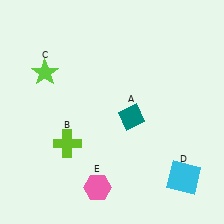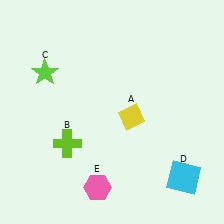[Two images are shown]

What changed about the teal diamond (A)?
In Image 1, A is teal. In Image 2, it changed to yellow.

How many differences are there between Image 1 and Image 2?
There is 1 difference between the two images.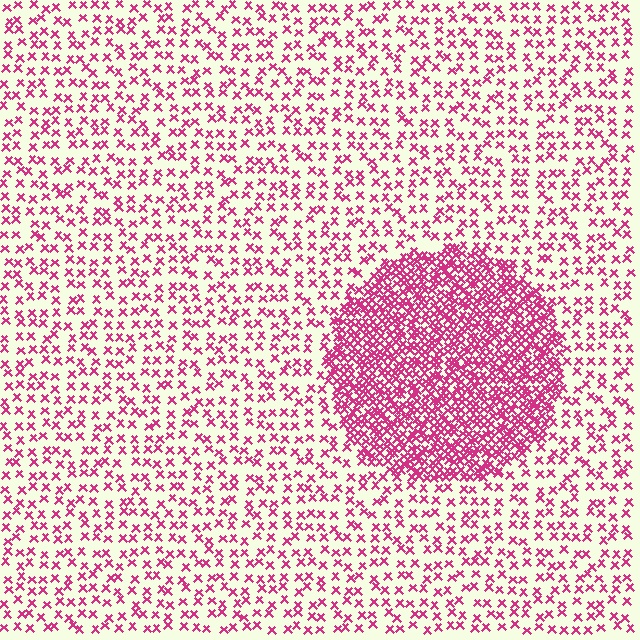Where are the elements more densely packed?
The elements are more densely packed inside the circle boundary.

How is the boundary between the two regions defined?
The boundary is defined by a change in element density (approximately 2.9x ratio). All elements are the same color, size, and shape.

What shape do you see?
I see a circle.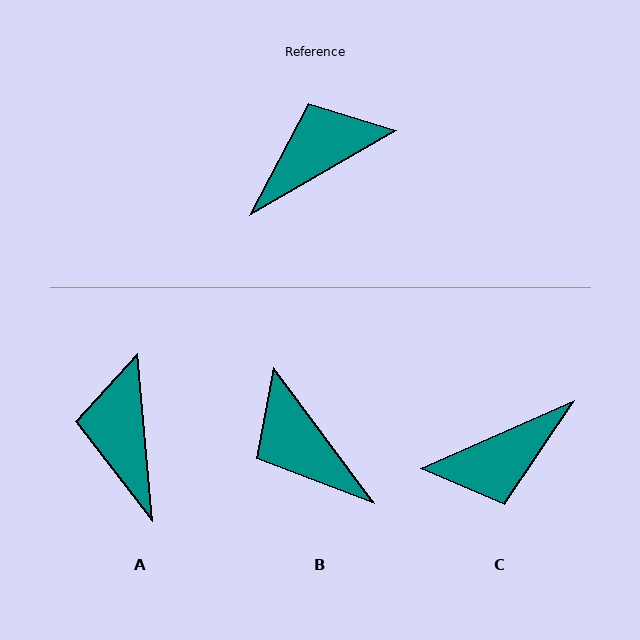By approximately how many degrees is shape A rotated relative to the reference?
Approximately 65 degrees counter-clockwise.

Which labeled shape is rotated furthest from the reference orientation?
C, about 173 degrees away.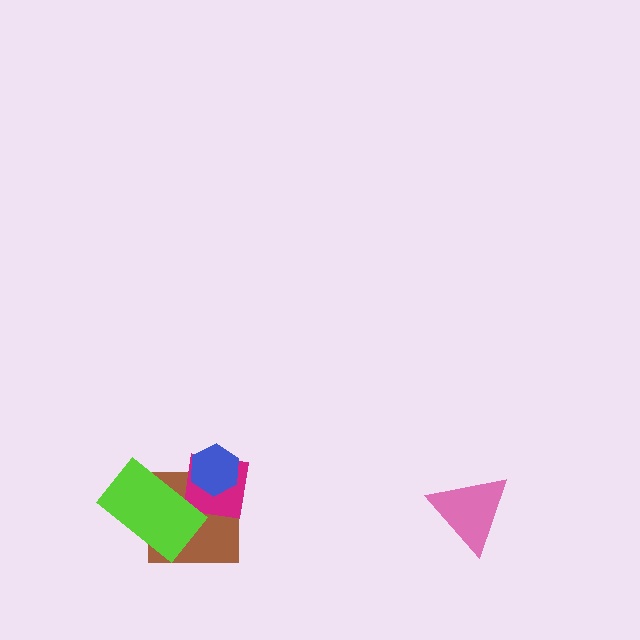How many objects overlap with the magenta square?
3 objects overlap with the magenta square.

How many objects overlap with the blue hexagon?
2 objects overlap with the blue hexagon.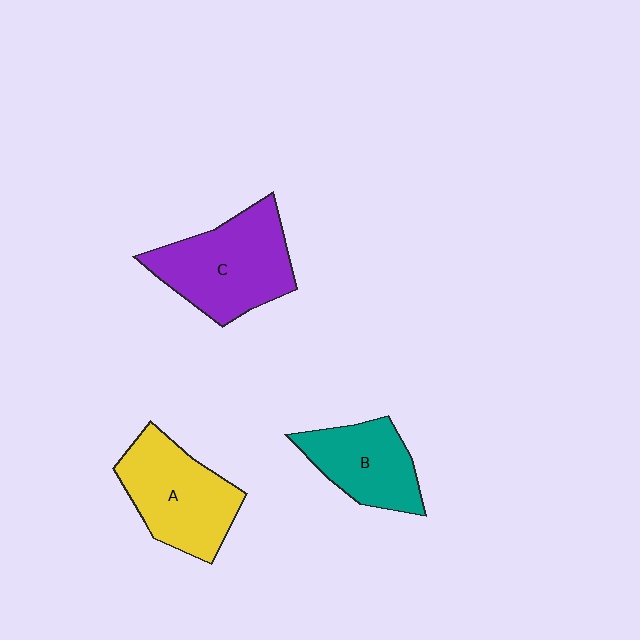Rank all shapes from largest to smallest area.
From largest to smallest: C (purple), A (yellow), B (teal).